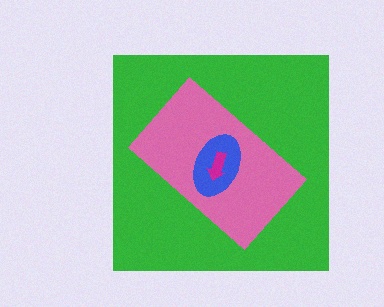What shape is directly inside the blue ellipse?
The magenta arrow.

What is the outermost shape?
The green square.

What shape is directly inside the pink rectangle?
The blue ellipse.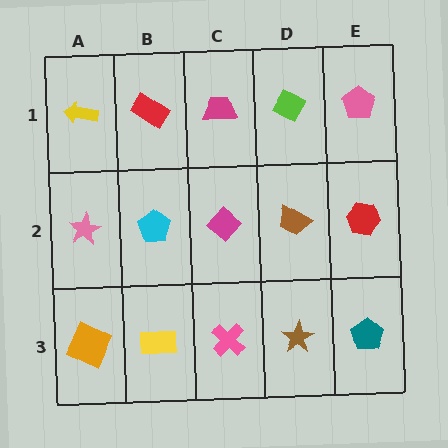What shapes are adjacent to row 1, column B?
A cyan pentagon (row 2, column B), a yellow arrow (row 1, column A), a magenta trapezoid (row 1, column C).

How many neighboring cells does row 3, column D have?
3.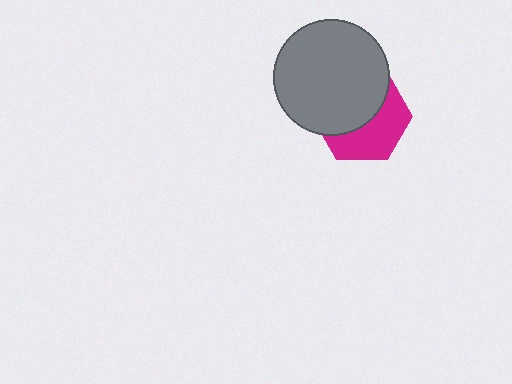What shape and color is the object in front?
The object in front is a gray circle.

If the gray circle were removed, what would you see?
You would see the complete magenta hexagon.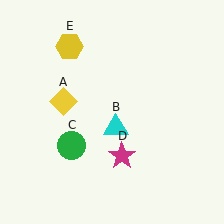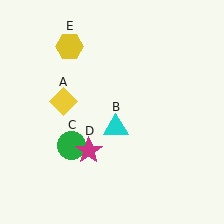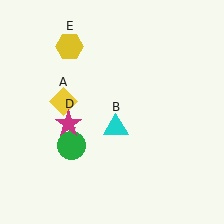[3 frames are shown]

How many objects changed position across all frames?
1 object changed position: magenta star (object D).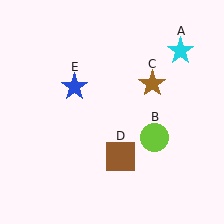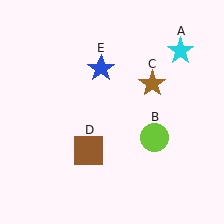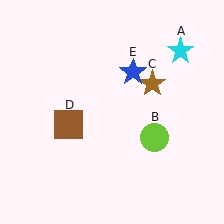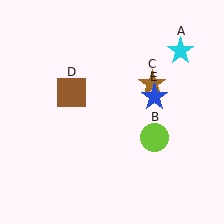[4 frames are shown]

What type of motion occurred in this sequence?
The brown square (object D), blue star (object E) rotated clockwise around the center of the scene.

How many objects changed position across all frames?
2 objects changed position: brown square (object D), blue star (object E).